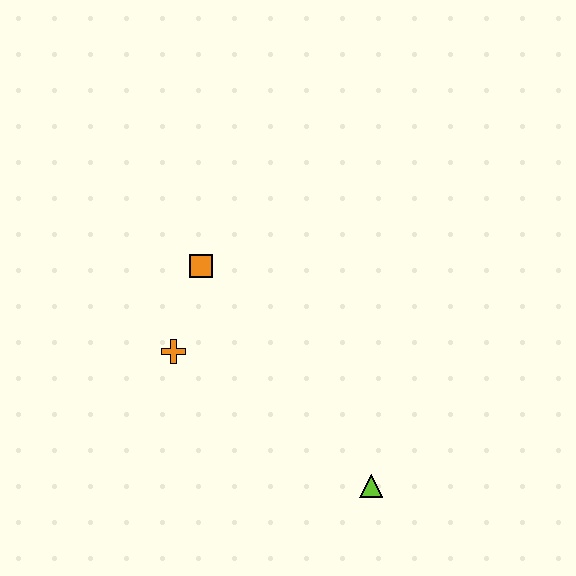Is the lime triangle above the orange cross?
No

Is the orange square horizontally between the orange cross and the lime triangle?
Yes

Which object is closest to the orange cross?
The orange square is closest to the orange cross.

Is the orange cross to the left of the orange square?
Yes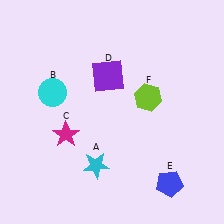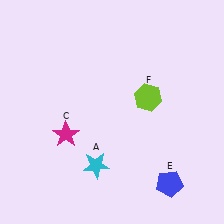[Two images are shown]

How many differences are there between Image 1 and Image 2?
There are 2 differences between the two images.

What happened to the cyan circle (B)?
The cyan circle (B) was removed in Image 2. It was in the top-left area of Image 1.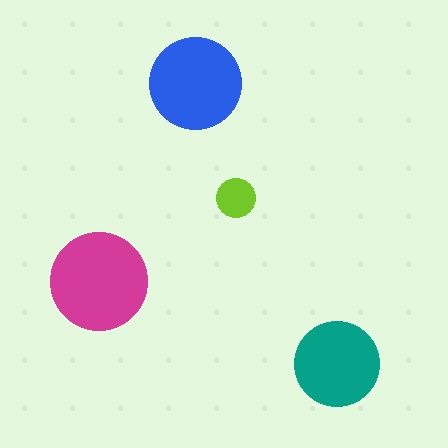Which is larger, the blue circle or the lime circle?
The blue one.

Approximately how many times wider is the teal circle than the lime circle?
About 2 times wider.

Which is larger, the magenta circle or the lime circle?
The magenta one.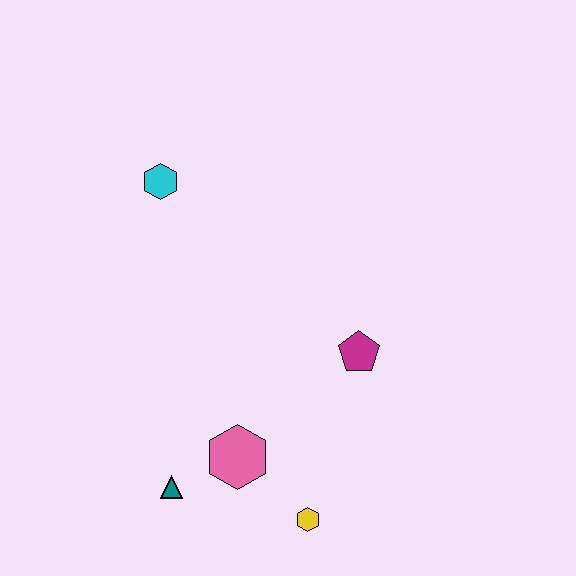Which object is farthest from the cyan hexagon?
The yellow hexagon is farthest from the cyan hexagon.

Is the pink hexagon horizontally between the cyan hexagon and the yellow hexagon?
Yes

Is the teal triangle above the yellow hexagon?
Yes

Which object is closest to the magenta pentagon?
The pink hexagon is closest to the magenta pentagon.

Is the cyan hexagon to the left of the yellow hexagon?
Yes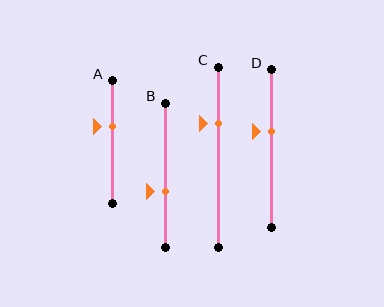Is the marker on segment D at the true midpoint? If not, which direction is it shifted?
No, the marker on segment D is shifted upward by about 11% of the segment length.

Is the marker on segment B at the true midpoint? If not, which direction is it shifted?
No, the marker on segment B is shifted downward by about 12% of the segment length.